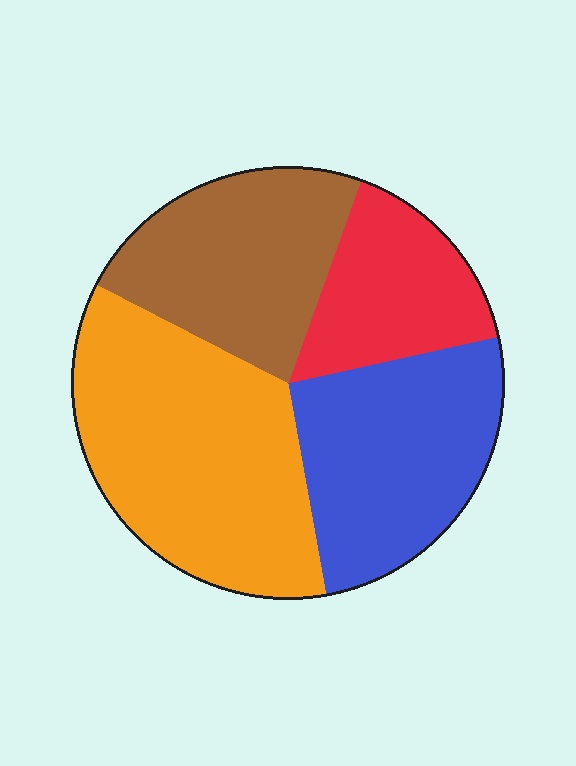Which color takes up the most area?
Orange, at roughly 35%.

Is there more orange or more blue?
Orange.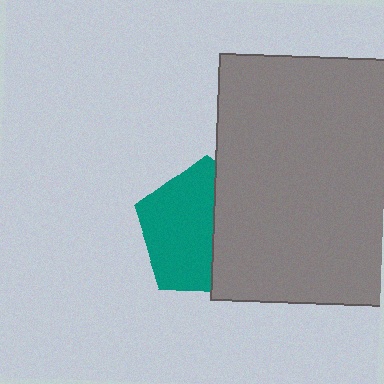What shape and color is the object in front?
The object in front is a gray rectangle.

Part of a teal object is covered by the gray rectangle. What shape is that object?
It is a pentagon.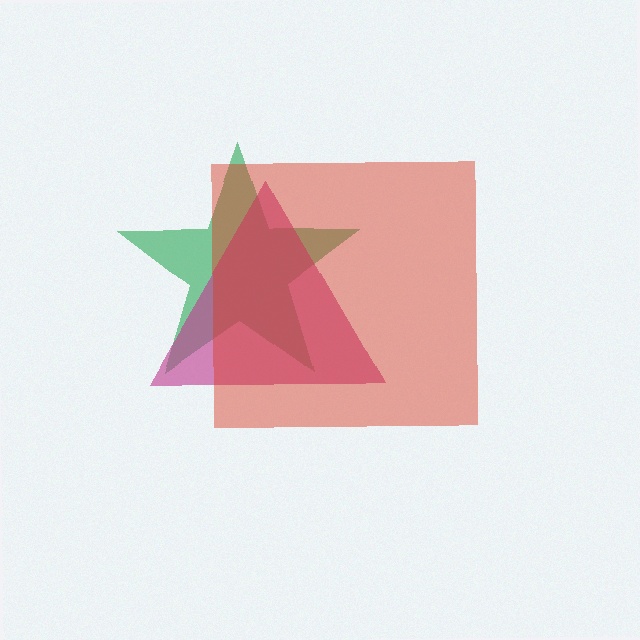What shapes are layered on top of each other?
The layered shapes are: a green star, a magenta triangle, a red square.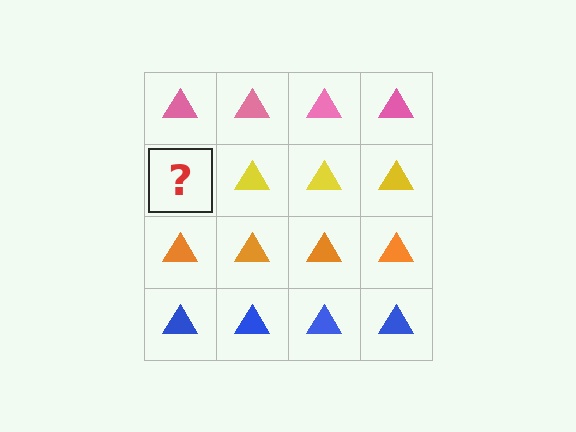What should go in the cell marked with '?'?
The missing cell should contain a yellow triangle.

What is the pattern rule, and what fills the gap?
The rule is that each row has a consistent color. The gap should be filled with a yellow triangle.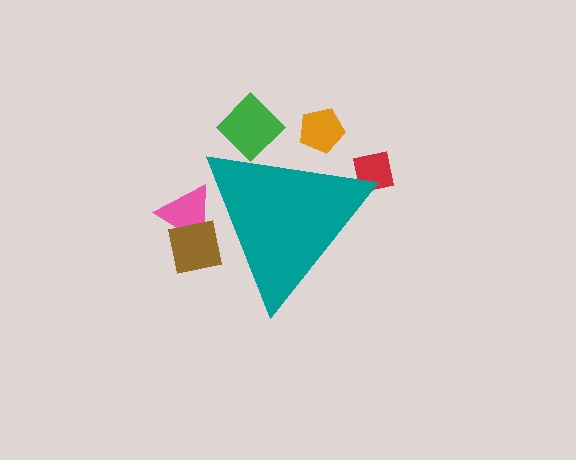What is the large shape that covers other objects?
A teal triangle.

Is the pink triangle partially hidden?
Yes, the pink triangle is partially hidden behind the teal triangle.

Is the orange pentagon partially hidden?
Yes, the orange pentagon is partially hidden behind the teal triangle.